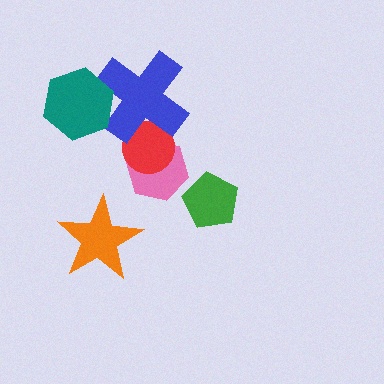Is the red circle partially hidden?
Yes, it is partially covered by another shape.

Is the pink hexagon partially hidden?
Yes, it is partially covered by another shape.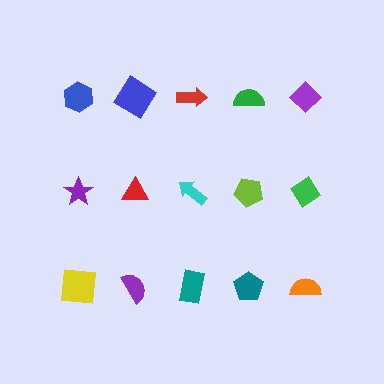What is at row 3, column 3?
A teal rectangle.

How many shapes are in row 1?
5 shapes.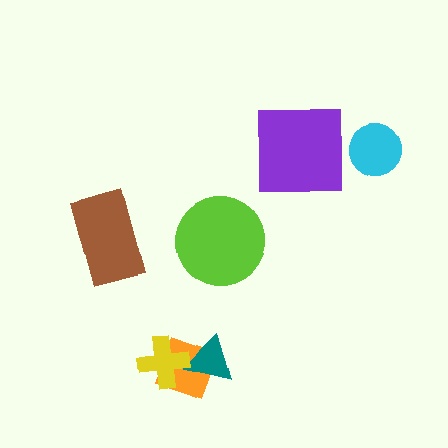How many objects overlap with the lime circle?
0 objects overlap with the lime circle.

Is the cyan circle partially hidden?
No, no other shape covers it.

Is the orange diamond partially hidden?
Yes, it is partially covered by another shape.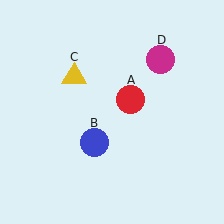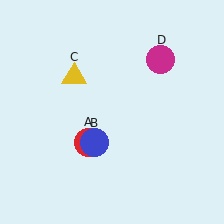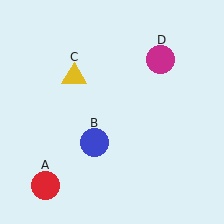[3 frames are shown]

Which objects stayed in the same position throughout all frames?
Blue circle (object B) and yellow triangle (object C) and magenta circle (object D) remained stationary.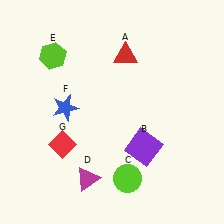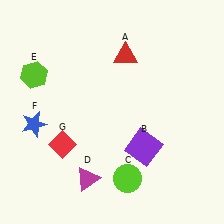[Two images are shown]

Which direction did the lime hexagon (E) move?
The lime hexagon (E) moved down.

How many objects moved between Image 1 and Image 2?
2 objects moved between the two images.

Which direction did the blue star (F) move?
The blue star (F) moved left.